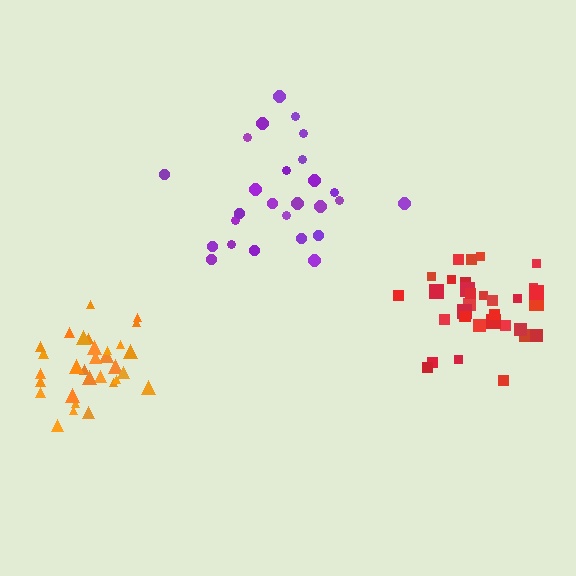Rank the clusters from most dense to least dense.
orange, red, purple.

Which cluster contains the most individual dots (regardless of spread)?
Orange (35).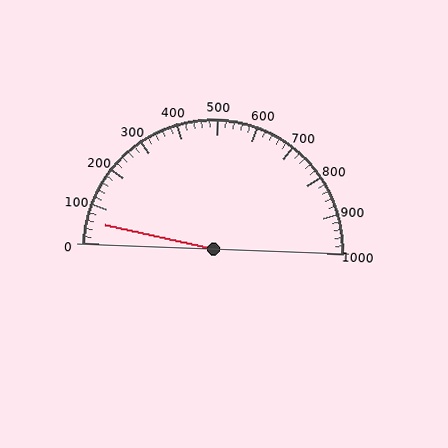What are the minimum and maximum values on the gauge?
The gauge ranges from 0 to 1000.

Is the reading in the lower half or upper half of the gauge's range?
The reading is in the lower half of the range (0 to 1000).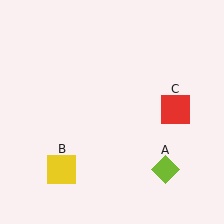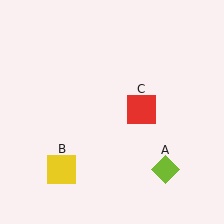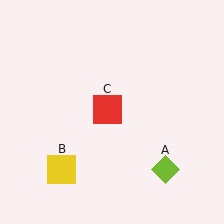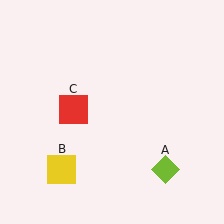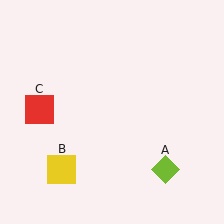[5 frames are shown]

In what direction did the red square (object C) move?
The red square (object C) moved left.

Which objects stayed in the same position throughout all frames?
Lime diamond (object A) and yellow square (object B) remained stationary.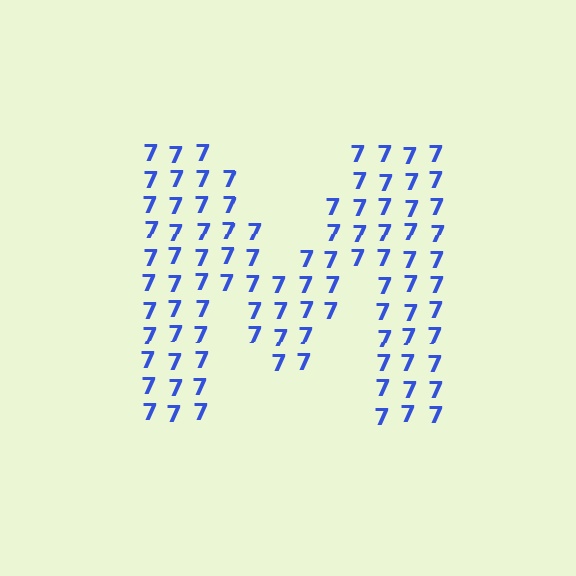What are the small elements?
The small elements are digit 7's.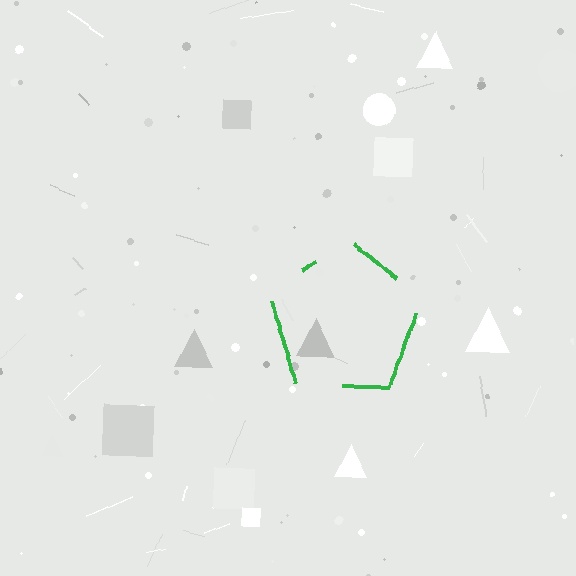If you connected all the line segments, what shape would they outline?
They would outline a pentagon.